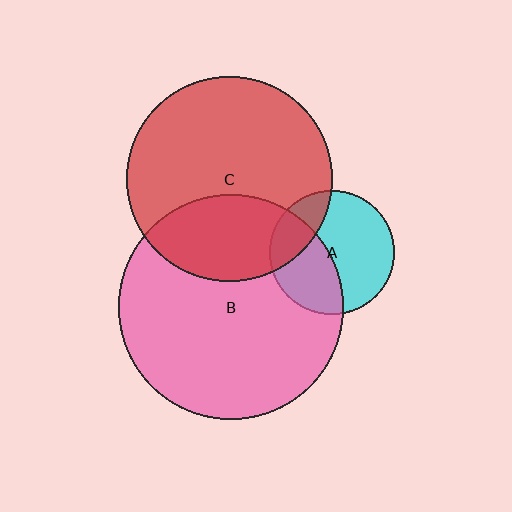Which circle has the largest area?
Circle B (pink).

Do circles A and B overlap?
Yes.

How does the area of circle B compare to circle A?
Approximately 3.3 times.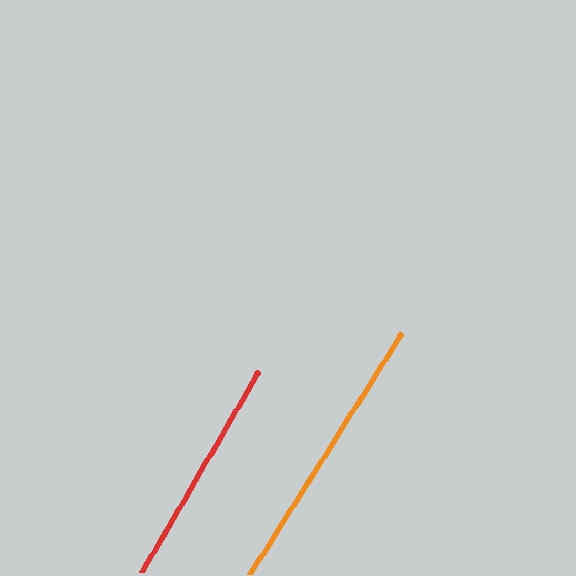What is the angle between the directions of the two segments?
Approximately 2 degrees.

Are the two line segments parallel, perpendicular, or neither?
Parallel — their directions differ by only 1.9°.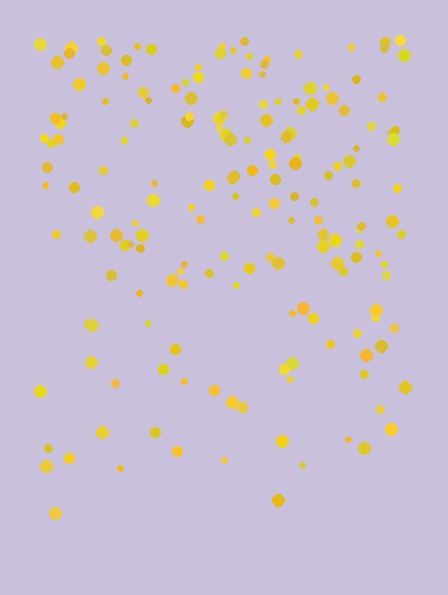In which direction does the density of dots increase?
From bottom to top, with the top side densest.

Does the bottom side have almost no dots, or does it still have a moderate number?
Still a moderate number, just noticeably fewer than the top.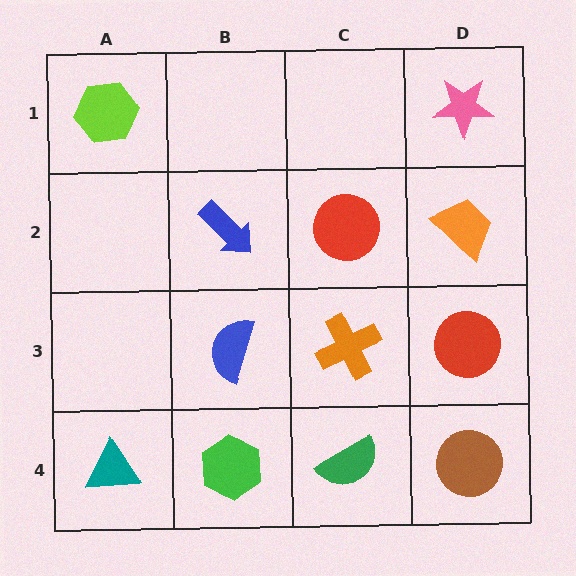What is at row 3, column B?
A blue semicircle.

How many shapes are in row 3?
3 shapes.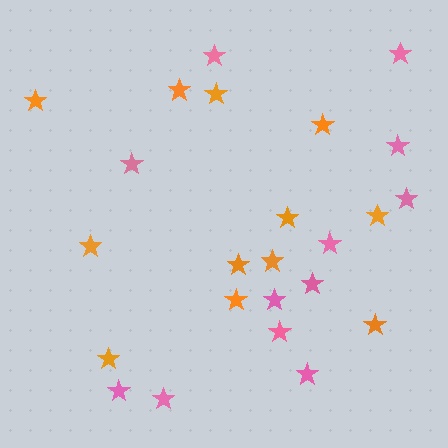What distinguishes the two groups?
There are 2 groups: one group of orange stars (12) and one group of pink stars (12).